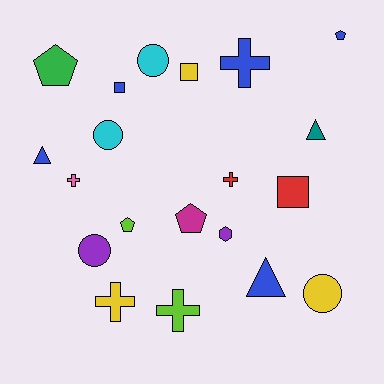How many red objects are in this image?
There are 2 red objects.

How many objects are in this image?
There are 20 objects.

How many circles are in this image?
There are 4 circles.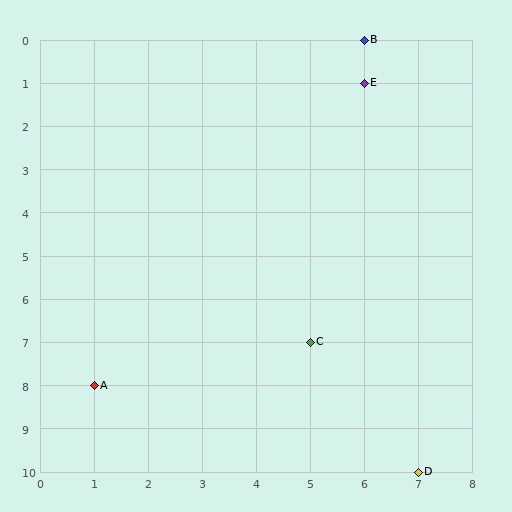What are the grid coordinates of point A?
Point A is at grid coordinates (1, 8).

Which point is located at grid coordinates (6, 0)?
Point B is at (6, 0).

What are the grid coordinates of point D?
Point D is at grid coordinates (7, 10).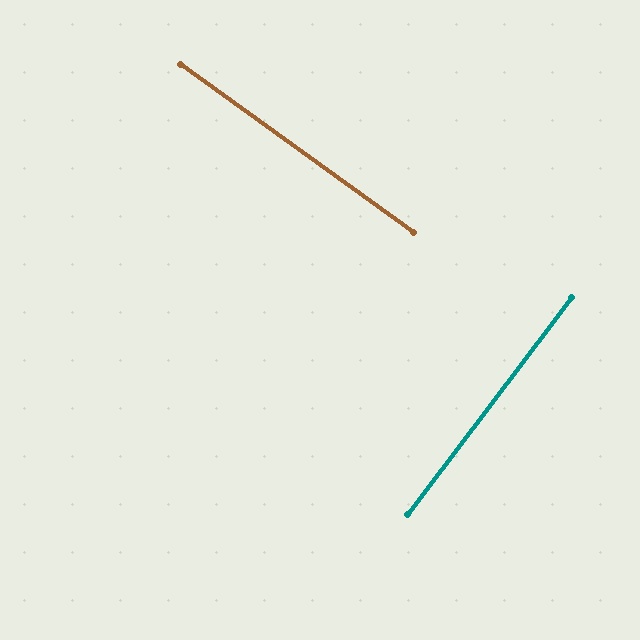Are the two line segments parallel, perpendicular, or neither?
Perpendicular — they meet at approximately 89°.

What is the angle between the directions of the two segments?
Approximately 89 degrees.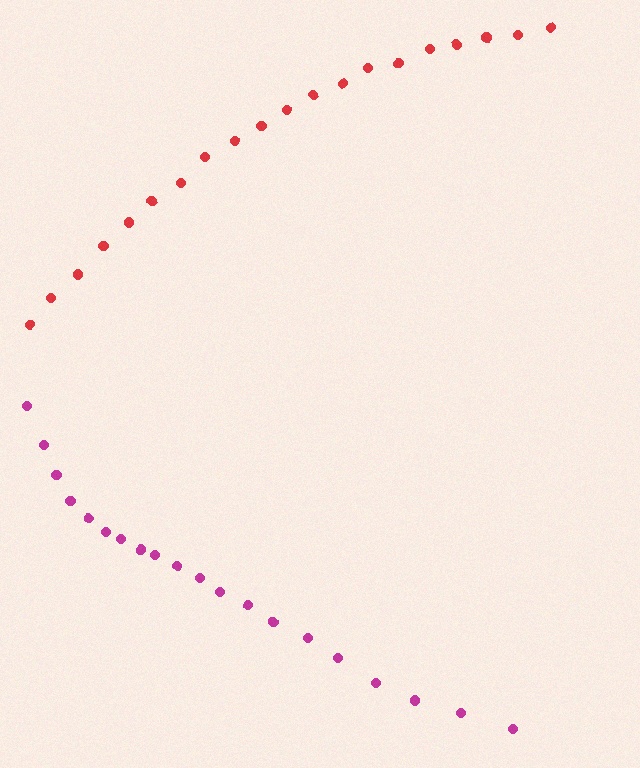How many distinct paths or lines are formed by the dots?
There are 2 distinct paths.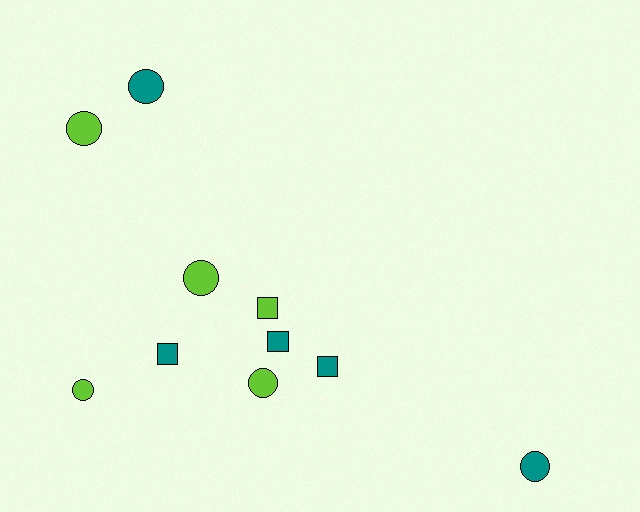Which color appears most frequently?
Lime, with 5 objects.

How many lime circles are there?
There are 4 lime circles.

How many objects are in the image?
There are 10 objects.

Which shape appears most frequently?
Circle, with 6 objects.